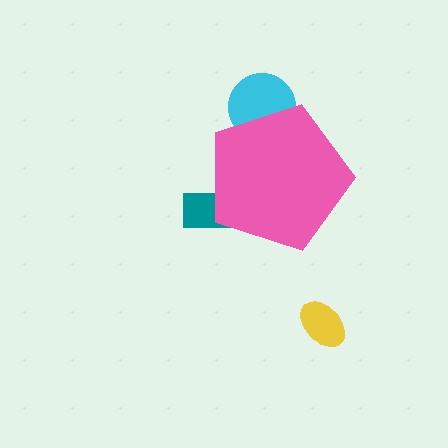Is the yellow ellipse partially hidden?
No, the yellow ellipse is fully visible.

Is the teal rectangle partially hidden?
Yes, the teal rectangle is partially hidden behind the pink pentagon.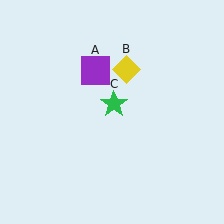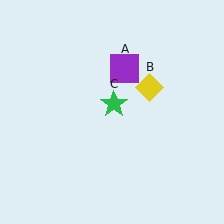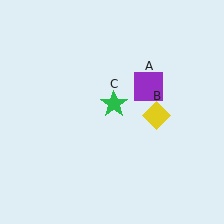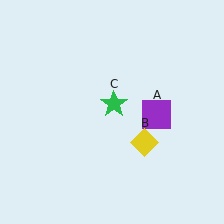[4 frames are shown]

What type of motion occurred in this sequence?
The purple square (object A), yellow diamond (object B) rotated clockwise around the center of the scene.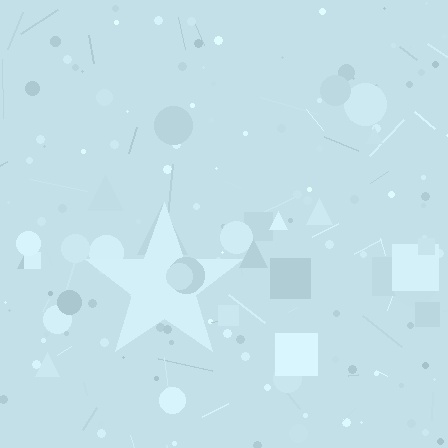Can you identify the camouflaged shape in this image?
The camouflaged shape is a star.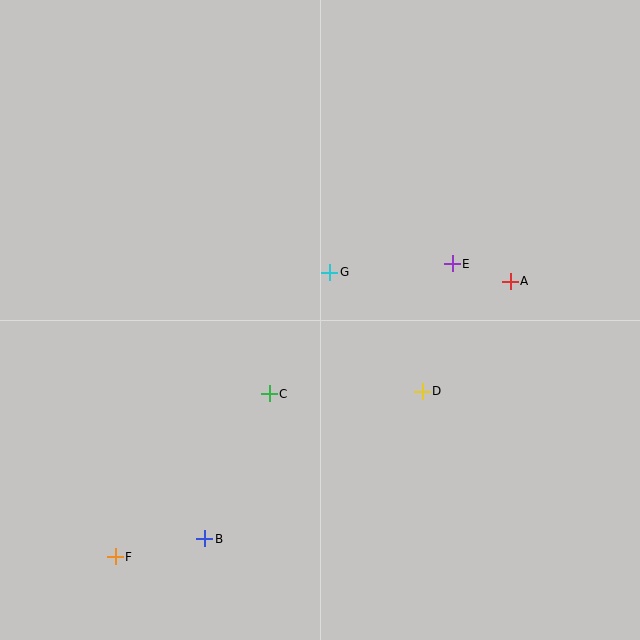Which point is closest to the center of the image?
Point G at (330, 272) is closest to the center.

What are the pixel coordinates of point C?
Point C is at (269, 394).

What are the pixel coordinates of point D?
Point D is at (422, 391).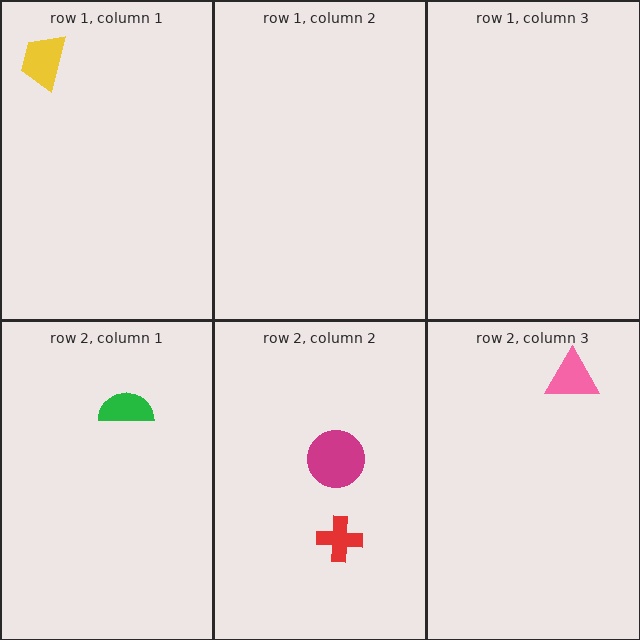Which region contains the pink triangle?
The row 2, column 3 region.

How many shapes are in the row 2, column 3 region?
1.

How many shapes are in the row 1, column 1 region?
1.